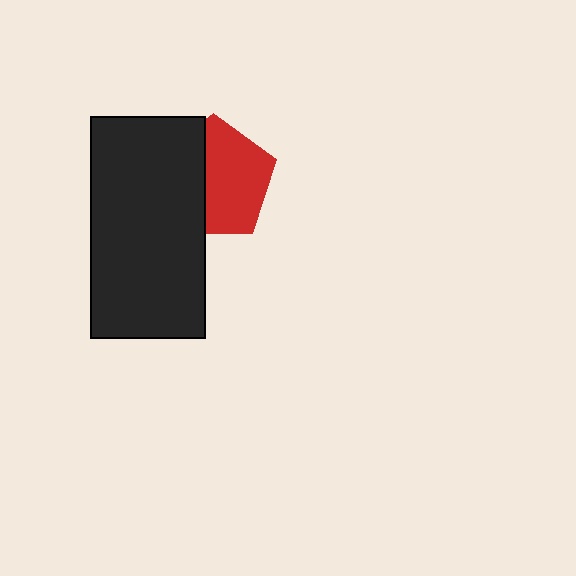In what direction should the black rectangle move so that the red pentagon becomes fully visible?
The black rectangle should move left. That is the shortest direction to clear the overlap and leave the red pentagon fully visible.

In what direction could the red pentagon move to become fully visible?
The red pentagon could move right. That would shift it out from behind the black rectangle entirely.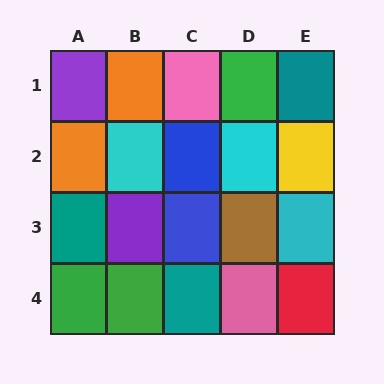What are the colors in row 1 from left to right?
Purple, orange, pink, green, teal.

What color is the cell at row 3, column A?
Teal.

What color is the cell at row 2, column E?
Yellow.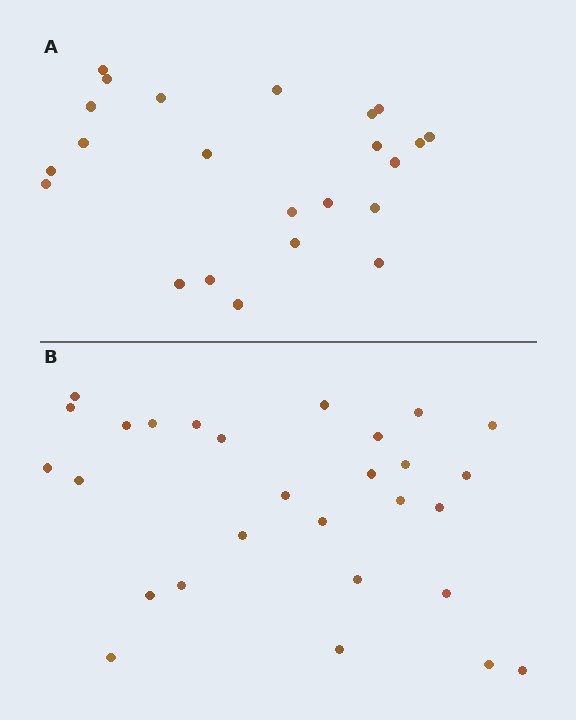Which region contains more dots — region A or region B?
Region B (the bottom region) has more dots.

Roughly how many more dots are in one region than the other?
Region B has about 5 more dots than region A.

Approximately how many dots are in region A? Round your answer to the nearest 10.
About 20 dots. (The exact count is 23, which rounds to 20.)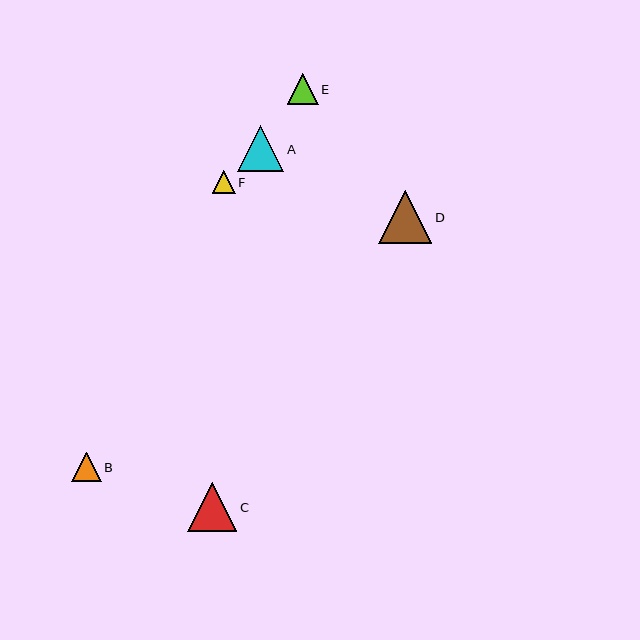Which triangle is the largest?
Triangle D is the largest with a size of approximately 53 pixels.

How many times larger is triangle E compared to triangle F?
Triangle E is approximately 1.3 times the size of triangle F.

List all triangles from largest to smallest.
From largest to smallest: D, C, A, E, B, F.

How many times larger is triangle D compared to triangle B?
Triangle D is approximately 1.8 times the size of triangle B.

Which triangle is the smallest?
Triangle F is the smallest with a size of approximately 23 pixels.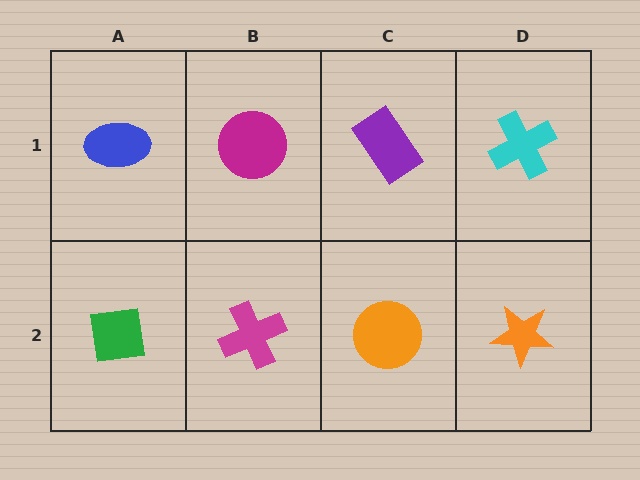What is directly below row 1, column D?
An orange star.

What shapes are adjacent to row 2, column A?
A blue ellipse (row 1, column A), a magenta cross (row 2, column B).